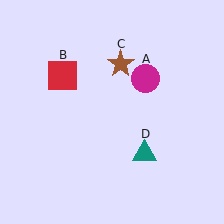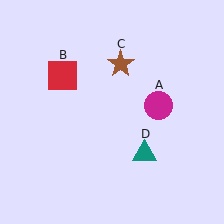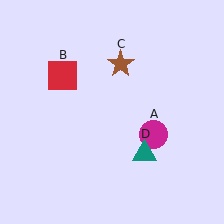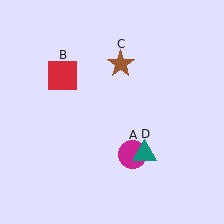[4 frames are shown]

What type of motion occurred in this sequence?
The magenta circle (object A) rotated clockwise around the center of the scene.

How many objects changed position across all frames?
1 object changed position: magenta circle (object A).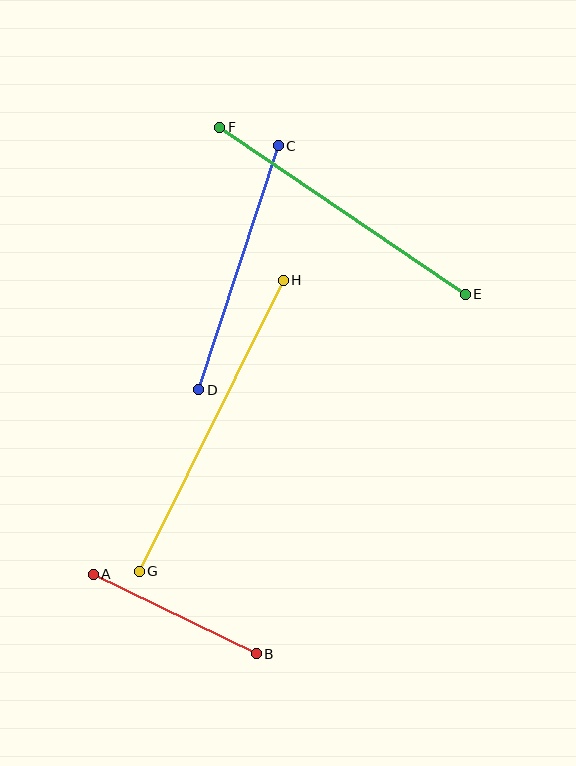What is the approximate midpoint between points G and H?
The midpoint is at approximately (211, 426) pixels.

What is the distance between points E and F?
The distance is approximately 297 pixels.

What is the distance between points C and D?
The distance is approximately 257 pixels.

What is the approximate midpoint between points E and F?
The midpoint is at approximately (342, 211) pixels.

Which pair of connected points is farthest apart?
Points G and H are farthest apart.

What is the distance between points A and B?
The distance is approximately 181 pixels.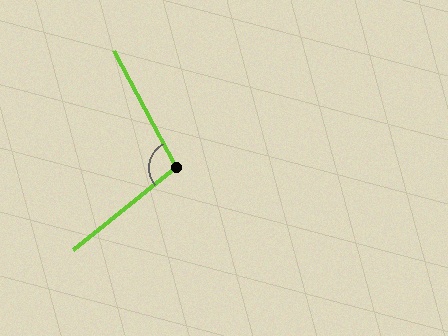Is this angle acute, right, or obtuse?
It is obtuse.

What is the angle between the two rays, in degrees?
Approximately 101 degrees.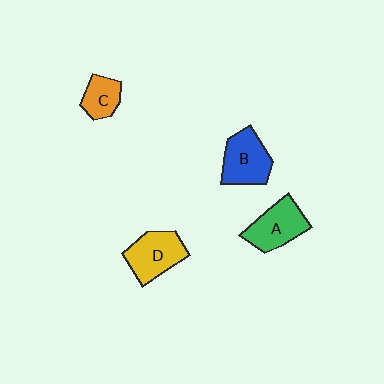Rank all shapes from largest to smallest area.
From largest to smallest: D (yellow), A (green), B (blue), C (orange).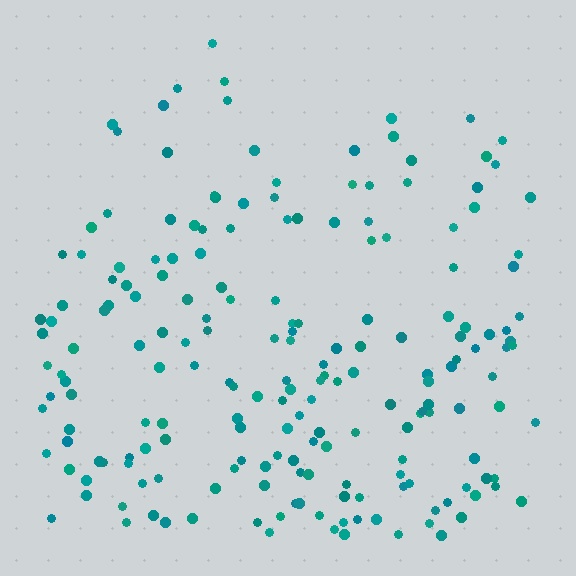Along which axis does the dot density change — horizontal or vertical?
Vertical.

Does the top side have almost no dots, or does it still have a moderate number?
Still a moderate number, just noticeably fewer than the bottom.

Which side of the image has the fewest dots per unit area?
The top.